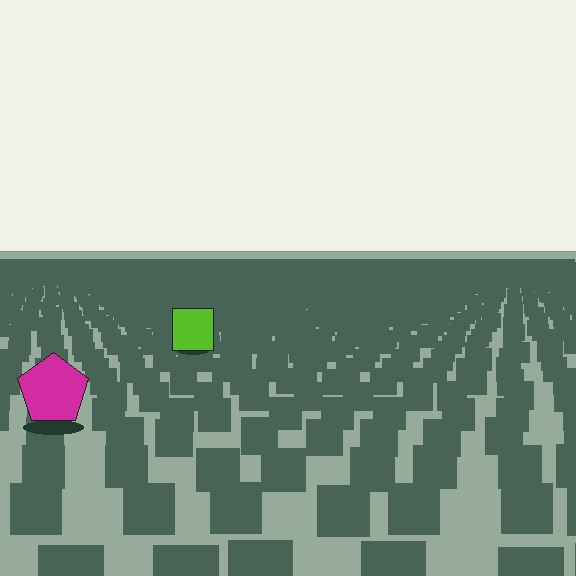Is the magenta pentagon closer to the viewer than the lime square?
Yes. The magenta pentagon is closer — you can tell from the texture gradient: the ground texture is coarser near it.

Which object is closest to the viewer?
The magenta pentagon is closest. The texture marks near it are larger and more spread out.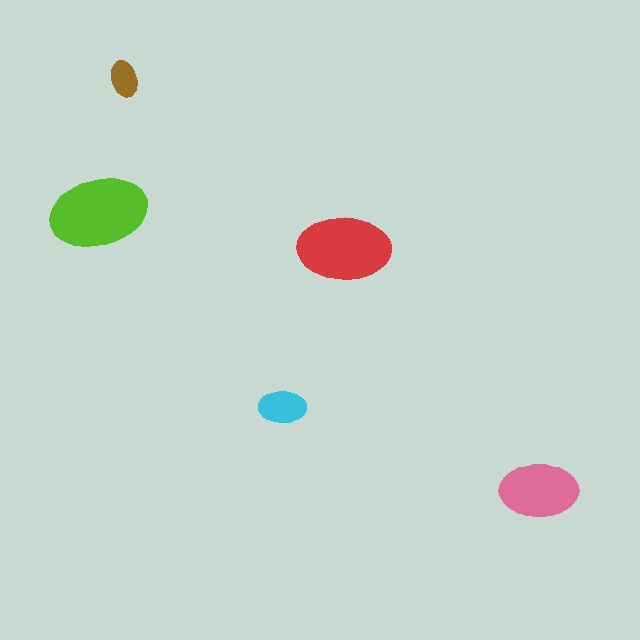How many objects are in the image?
There are 5 objects in the image.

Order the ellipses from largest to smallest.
the lime one, the red one, the pink one, the cyan one, the brown one.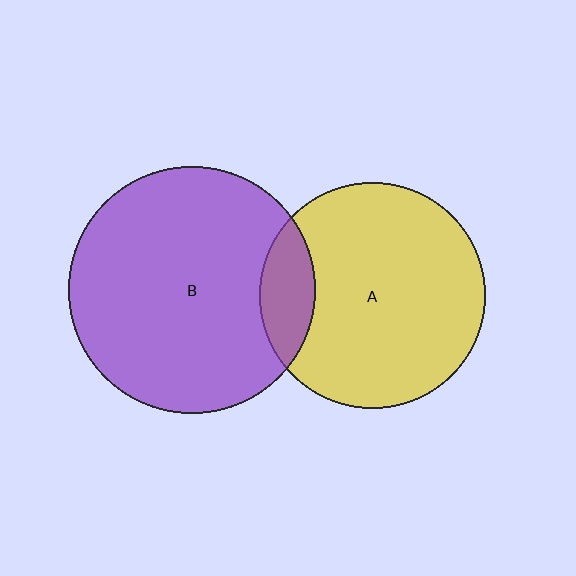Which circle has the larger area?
Circle B (purple).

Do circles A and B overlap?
Yes.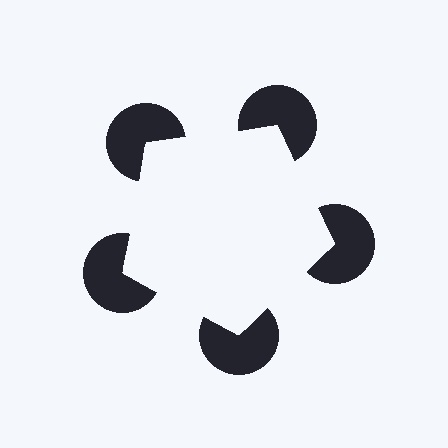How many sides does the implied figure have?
5 sides.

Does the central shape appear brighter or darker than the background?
It typically appears slightly brighter than the background, even though no actual brightness change is drawn.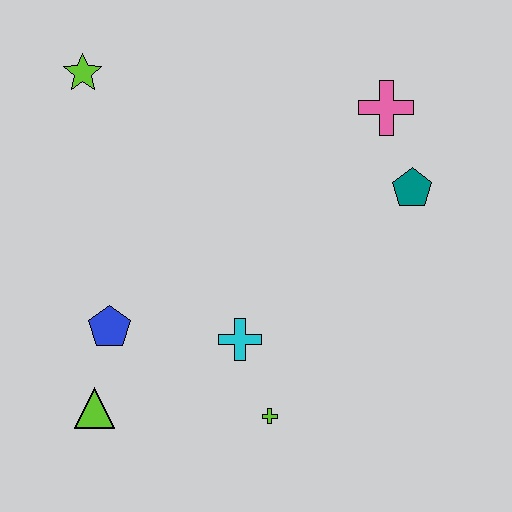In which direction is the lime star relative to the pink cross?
The lime star is to the left of the pink cross.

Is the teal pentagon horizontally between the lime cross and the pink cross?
No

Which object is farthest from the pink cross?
The lime triangle is farthest from the pink cross.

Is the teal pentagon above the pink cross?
No